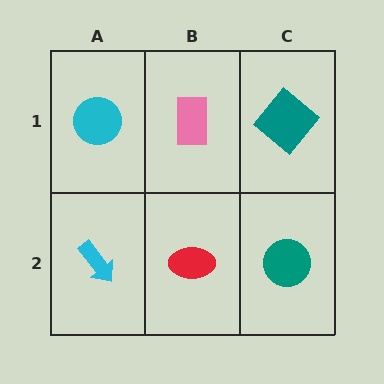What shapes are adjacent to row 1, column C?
A teal circle (row 2, column C), a pink rectangle (row 1, column B).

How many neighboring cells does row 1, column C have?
2.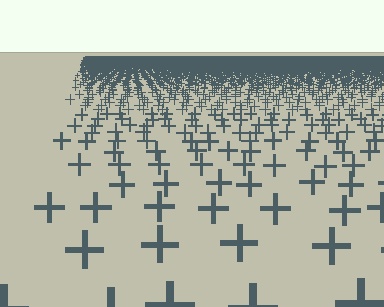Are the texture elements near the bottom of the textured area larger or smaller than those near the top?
Larger. Near the bottom, elements are closer to the viewer and appear at a bigger on-screen size.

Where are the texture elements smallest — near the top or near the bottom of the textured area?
Near the top.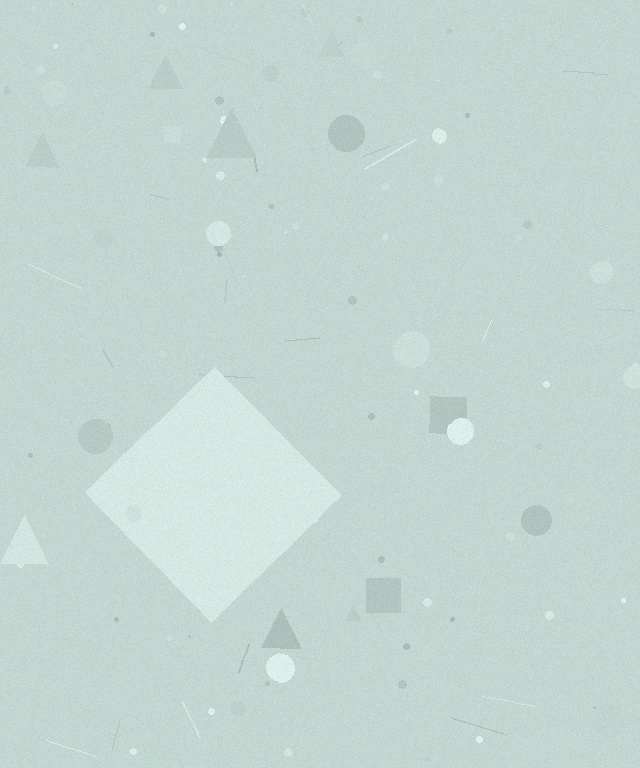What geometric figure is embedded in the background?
A diamond is embedded in the background.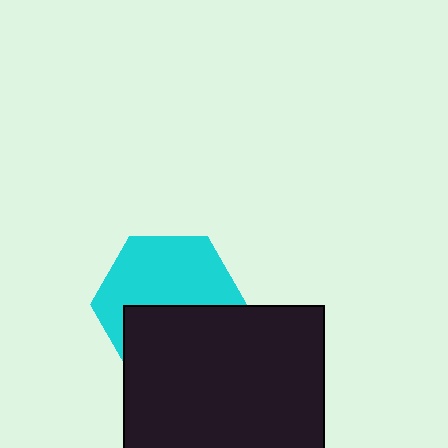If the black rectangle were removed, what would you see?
You would see the complete cyan hexagon.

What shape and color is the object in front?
The object in front is a black rectangle.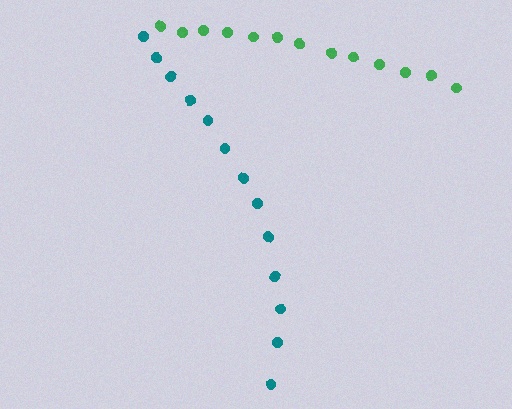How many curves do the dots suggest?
There are 2 distinct paths.